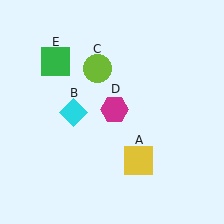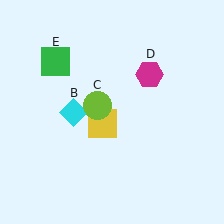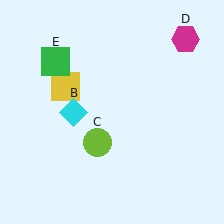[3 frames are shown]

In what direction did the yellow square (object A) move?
The yellow square (object A) moved up and to the left.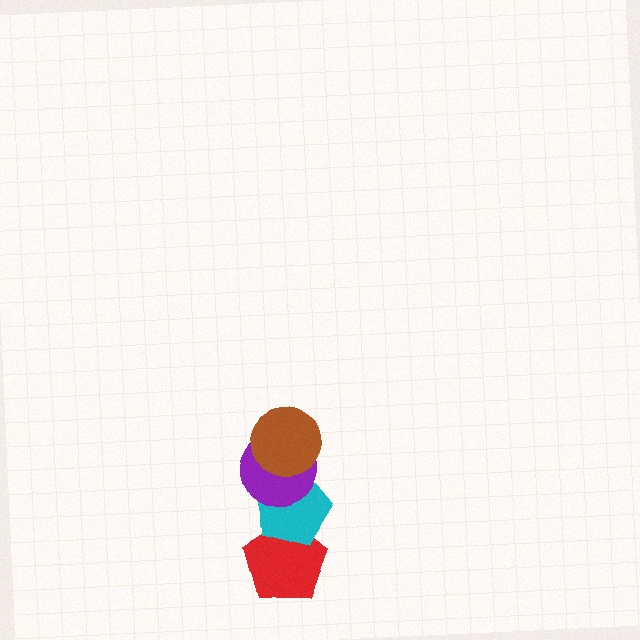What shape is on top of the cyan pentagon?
The purple circle is on top of the cyan pentagon.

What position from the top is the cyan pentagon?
The cyan pentagon is 3rd from the top.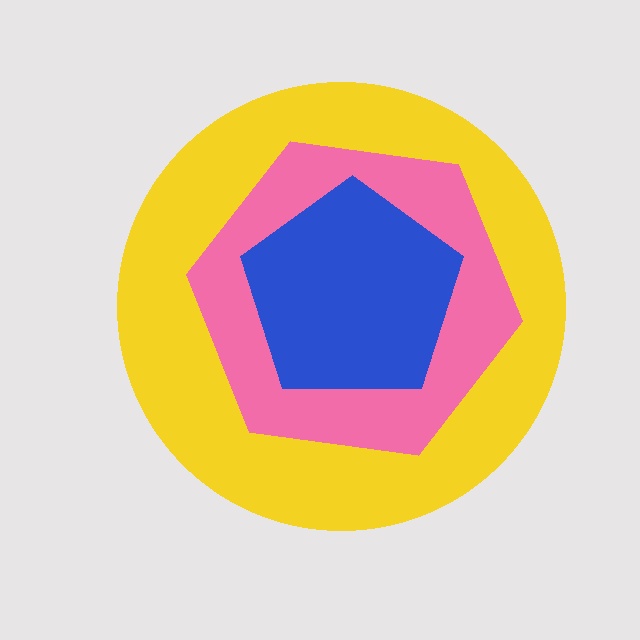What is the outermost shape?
The yellow circle.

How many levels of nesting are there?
3.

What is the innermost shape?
The blue pentagon.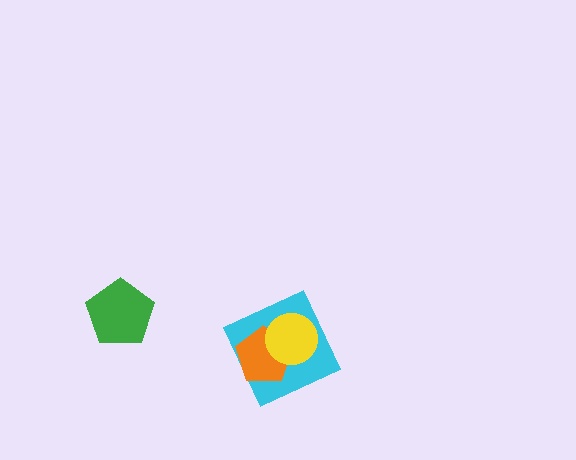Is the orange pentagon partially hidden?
Yes, it is partially covered by another shape.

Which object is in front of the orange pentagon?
The yellow circle is in front of the orange pentagon.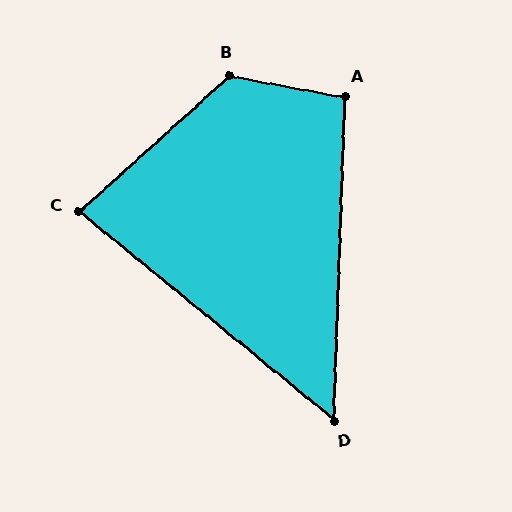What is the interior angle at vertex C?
Approximately 82 degrees (acute).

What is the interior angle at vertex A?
Approximately 98 degrees (obtuse).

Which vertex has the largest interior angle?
B, at approximately 127 degrees.